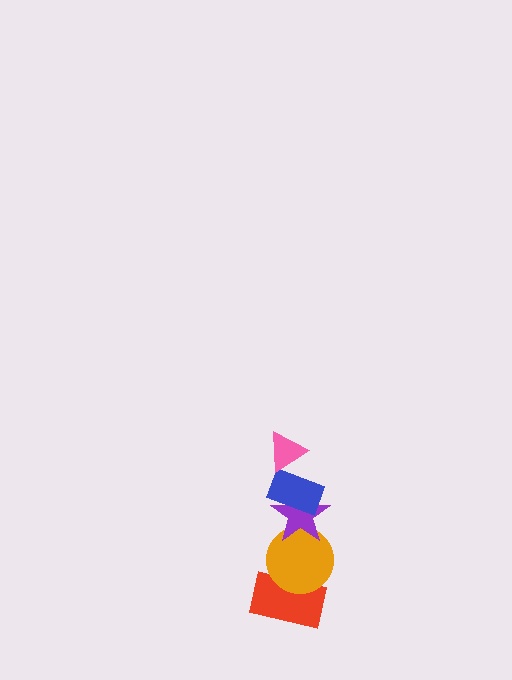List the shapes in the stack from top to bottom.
From top to bottom: the pink triangle, the blue rectangle, the purple star, the orange circle, the red rectangle.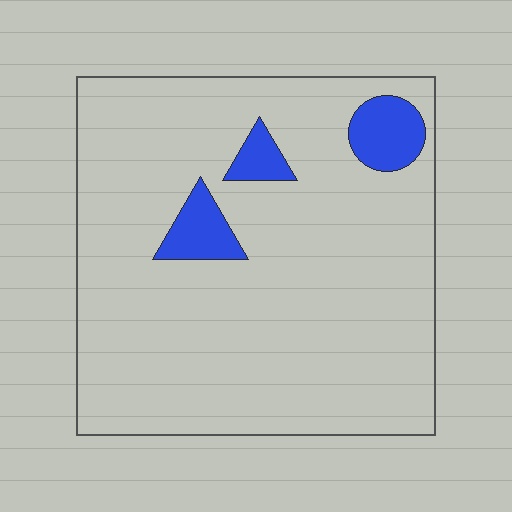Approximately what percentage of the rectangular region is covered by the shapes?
Approximately 10%.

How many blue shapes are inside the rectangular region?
3.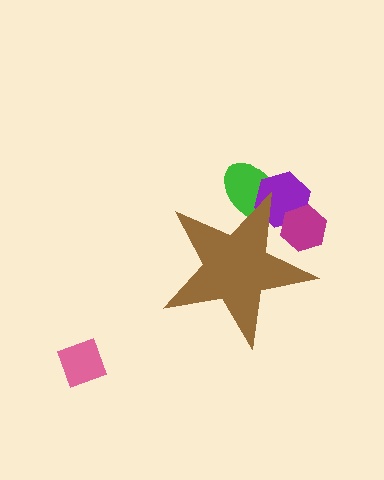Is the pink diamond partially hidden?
No, the pink diamond is fully visible.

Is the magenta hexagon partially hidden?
Yes, the magenta hexagon is partially hidden behind the brown star.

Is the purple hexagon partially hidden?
Yes, the purple hexagon is partially hidden behind the brown star.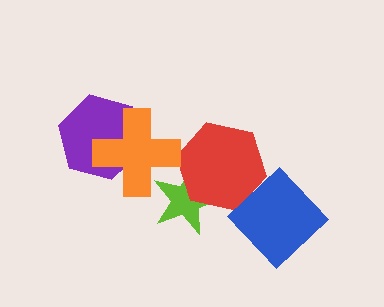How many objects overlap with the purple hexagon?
1 object overlaps with the purple hexagon.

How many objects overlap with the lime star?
2 objects overlap with the lime star.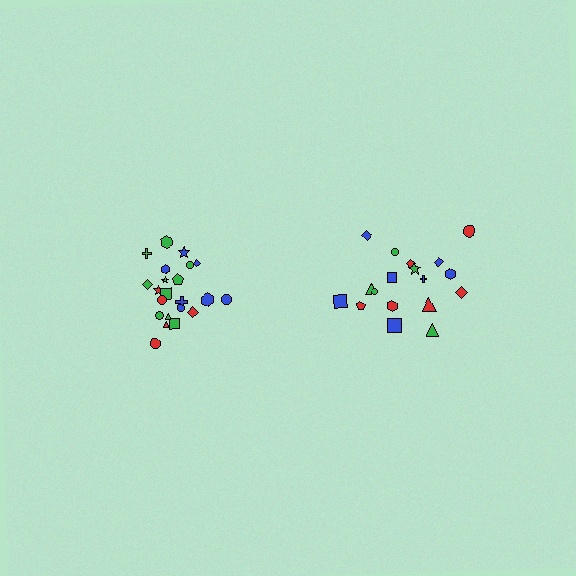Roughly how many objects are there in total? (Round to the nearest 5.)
Roughly 40 objects in total.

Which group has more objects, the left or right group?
The left group.